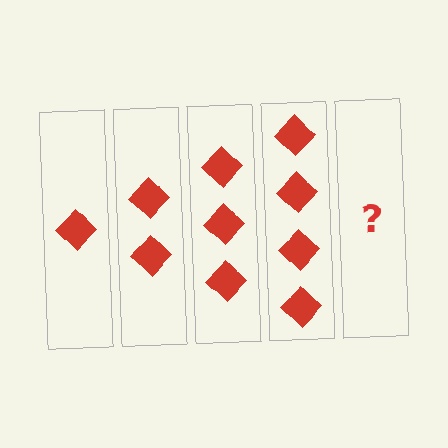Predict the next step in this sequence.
The next step is 5 diamonds.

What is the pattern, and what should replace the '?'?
The pattern is that each step adds one more diamond. The '?' should be 5 diamonds.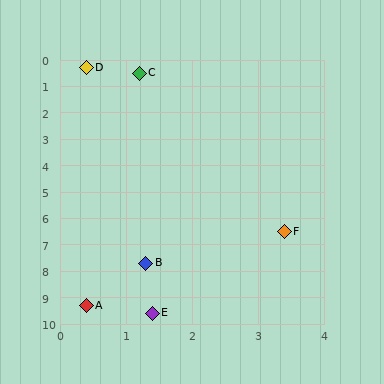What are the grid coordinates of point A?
Point A is at approximately (0.4, 9.3).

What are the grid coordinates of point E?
Point E is at approximately (1.4, 9.6).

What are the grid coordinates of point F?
Point F is at approximately (3.4, 6.5).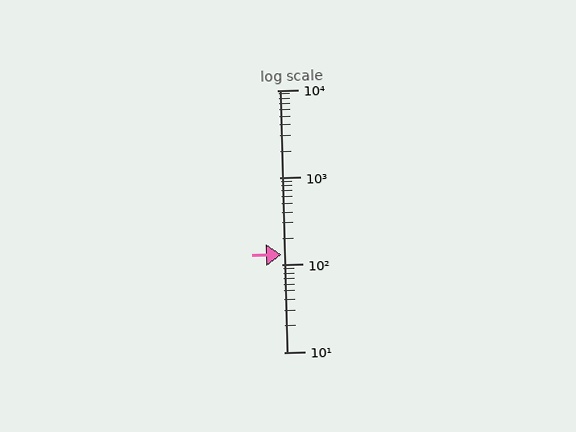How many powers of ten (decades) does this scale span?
The scale spans 3 decades, from 10 to 10000.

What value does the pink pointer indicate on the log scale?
The pointer indicates approximately 130.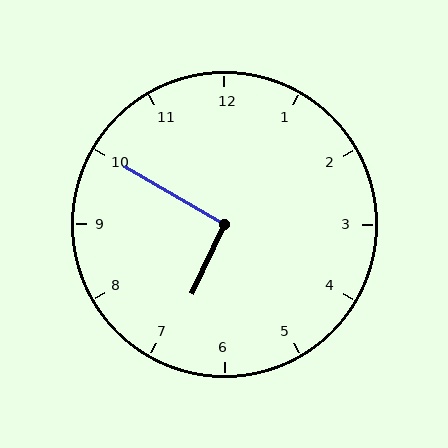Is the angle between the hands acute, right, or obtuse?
It is right.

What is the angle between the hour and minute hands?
Approximately 95 degrees.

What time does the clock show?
6:50.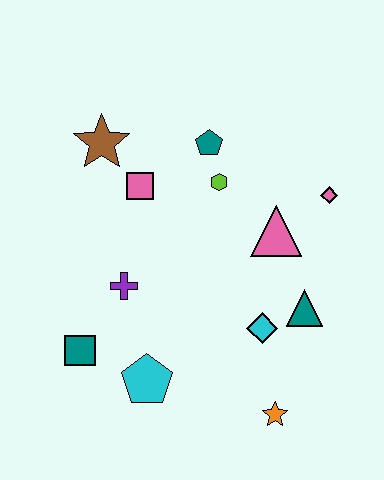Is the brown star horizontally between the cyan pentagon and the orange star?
No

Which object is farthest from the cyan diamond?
The brown star is farthest from the cyan diamond.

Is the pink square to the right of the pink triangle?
No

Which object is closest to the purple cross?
The teal square is closest to the purple cross.